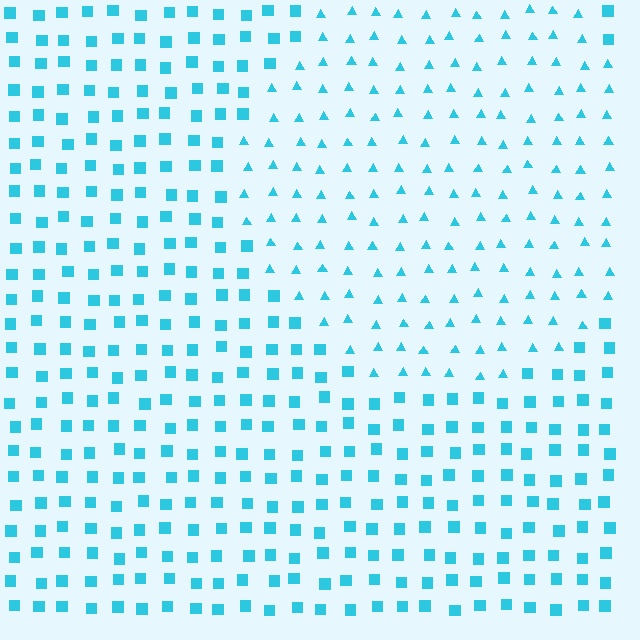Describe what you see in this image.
The image is filled with small cyan elements arranged in a uniform grid. A circle-shaped region contains triangles, while the surrounding area contains squares. The boundary is defined purely by the change in element shape.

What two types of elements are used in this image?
The image uses triangles inside the circle region and squares outside it.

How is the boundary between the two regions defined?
The boundary is defined by a change in element shape: triangles inside vs. squares outside. All elements share the same color and spacing.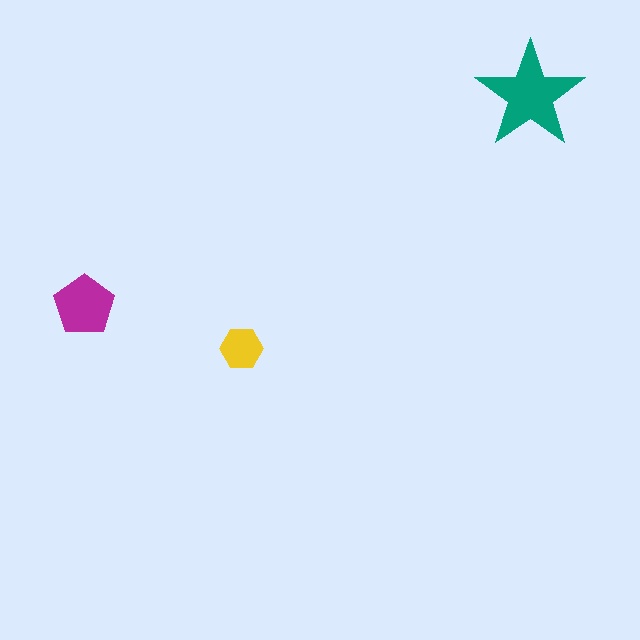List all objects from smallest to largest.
The yellow hexagon, the magenta pentagon, the teal star.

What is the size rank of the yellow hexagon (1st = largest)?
3rd.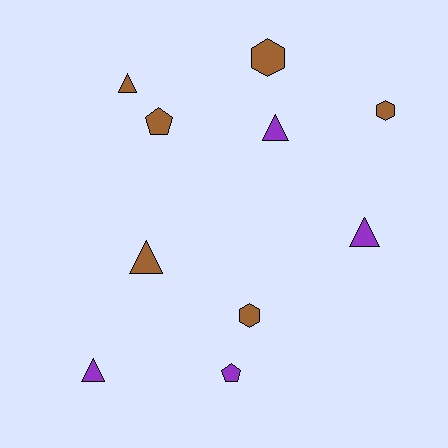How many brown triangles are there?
There are 2 brown triangles.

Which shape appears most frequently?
Triangle, with 5 objects.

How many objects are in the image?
There are 10 objects.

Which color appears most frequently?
Brown, with 6 objects.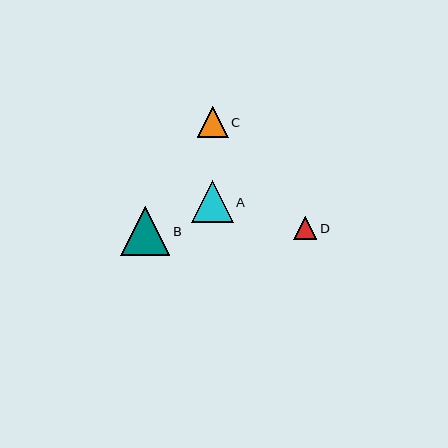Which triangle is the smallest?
Triangle D is the smallest with a size of approximately 23 pixels.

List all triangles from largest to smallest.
From largest to smallest: B, A, C, D.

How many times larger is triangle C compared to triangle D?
Triangle C is approximately 1.3 times the size of triangle D.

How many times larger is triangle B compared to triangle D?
Triangle B is approximately 2.1 times the size of triangle D.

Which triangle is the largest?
Triangle B is the largest with a size of approximately 49 pixels.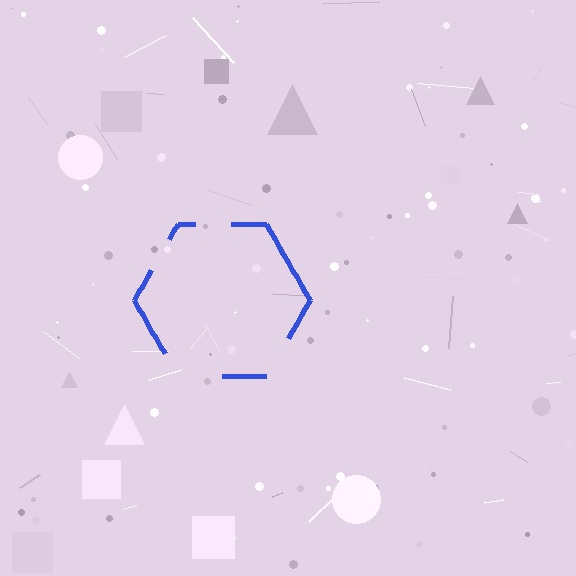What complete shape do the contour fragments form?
The contour fragments form a hexagon.